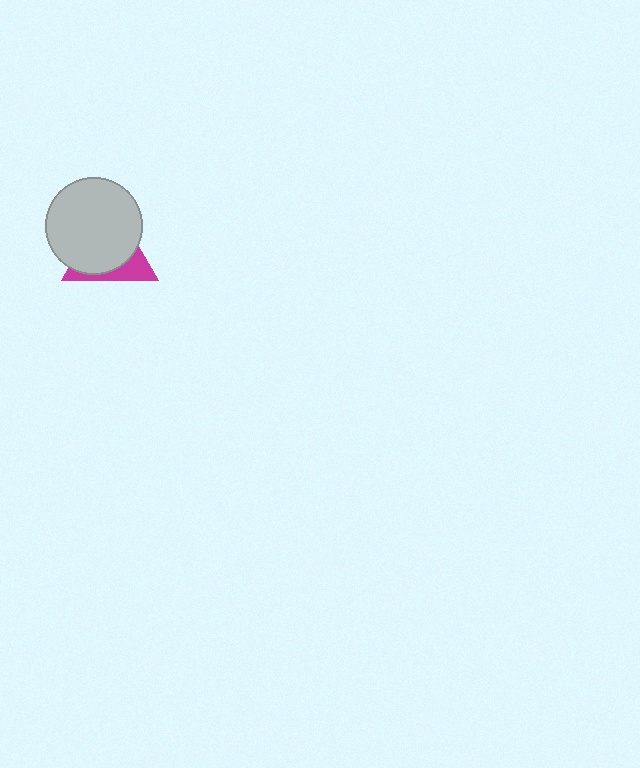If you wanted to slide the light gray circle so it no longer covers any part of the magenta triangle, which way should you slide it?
Slide it toward the upper-left — that is the most direct way to separate the two shapes.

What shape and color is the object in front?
The object in front is a light gray circle.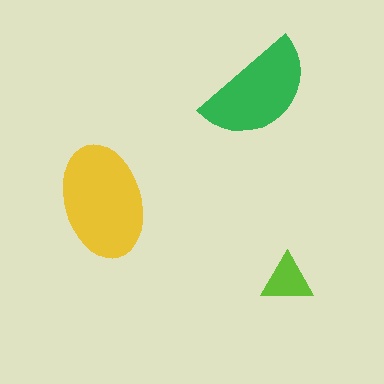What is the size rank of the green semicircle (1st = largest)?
2nd.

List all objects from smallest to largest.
The lime triangle, the green semicircle, the yellow ellipse.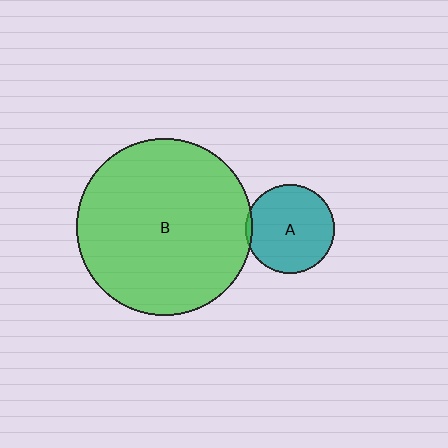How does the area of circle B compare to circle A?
Approximately 3.9 times.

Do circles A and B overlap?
Yes.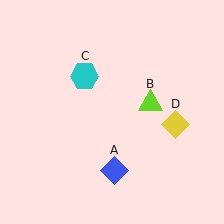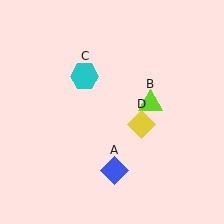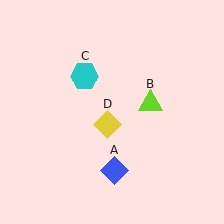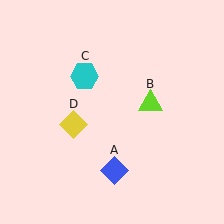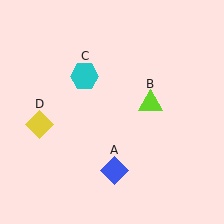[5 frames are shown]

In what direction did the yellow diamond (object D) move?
The yellow diamond (object D) moved left.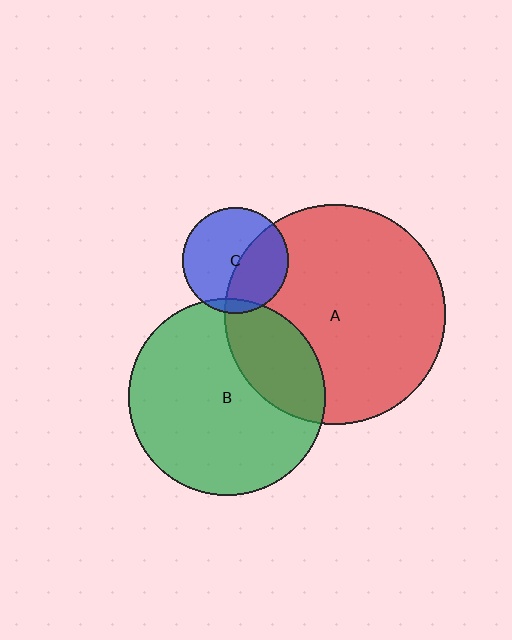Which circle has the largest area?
Circle A (red).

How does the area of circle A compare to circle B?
Approximately 1.3 times.